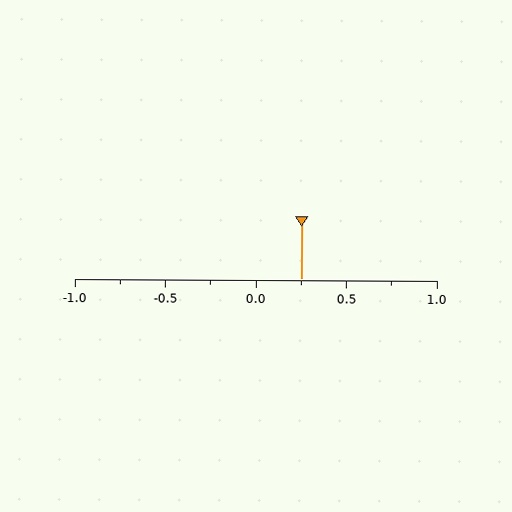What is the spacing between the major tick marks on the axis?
The major ticks are spaced 0.5 apart.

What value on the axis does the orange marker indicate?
The marker indicates approximately 0.25.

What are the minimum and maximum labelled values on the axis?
The axis runs from -1.0 to 1.0.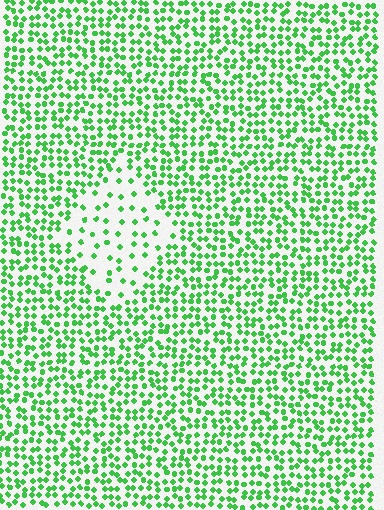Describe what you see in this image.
The image contains small green elements arranged at two different densities. A diamond-shaped region is visible where the elements are less densely packed than the surrounding area.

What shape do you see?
I see a diamond.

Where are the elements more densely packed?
The elements are more densely packed outside the diamond boundary.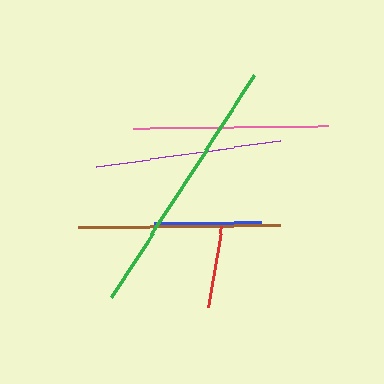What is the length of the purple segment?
The purple segment is approximately 187 pixels long.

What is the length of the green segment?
The green segment is approximately 263 pixels long.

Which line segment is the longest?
The green line is the longest at approximately 263 pixels.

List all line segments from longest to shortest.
From longest to shortest: green, brown, pink, purple, blue, red.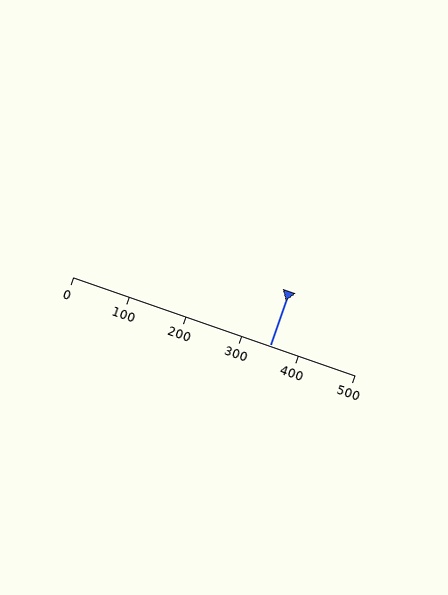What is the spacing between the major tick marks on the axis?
The major ticks are spaced 100 apart.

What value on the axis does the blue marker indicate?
The marker indicates approximately 350.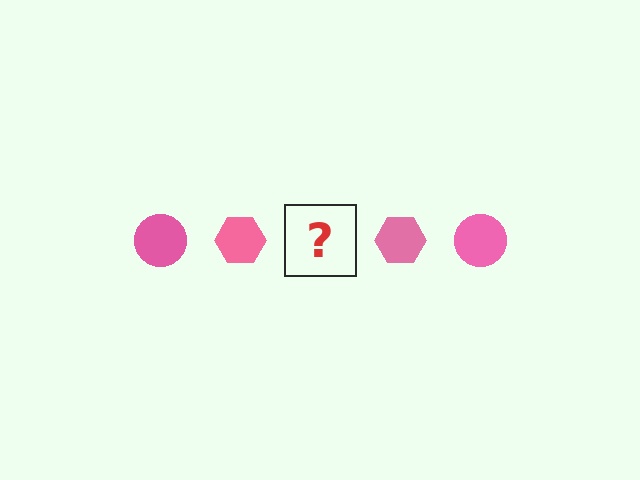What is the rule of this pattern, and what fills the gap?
The rule is that the pattern cycles through circle, hexagon shapes in pink. The gap should be filled with a pink circle.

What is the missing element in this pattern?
The missing element is a pink circle.